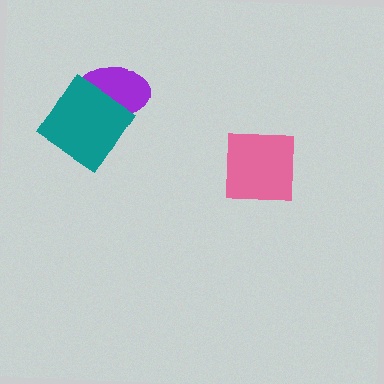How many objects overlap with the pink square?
0 objects overlap with the pink square.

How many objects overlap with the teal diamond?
1 object overlaps with the teal diamond.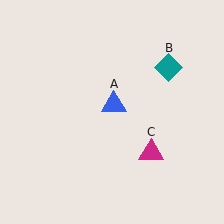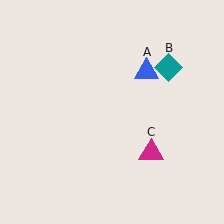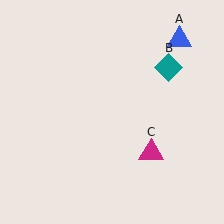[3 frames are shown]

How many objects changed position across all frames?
1 object changed position: blue triangle (object A).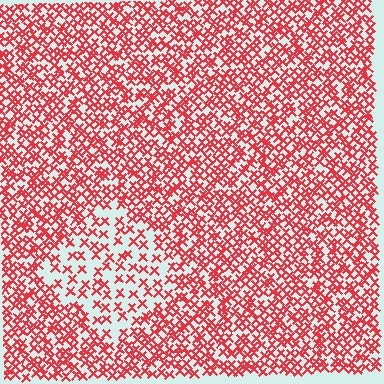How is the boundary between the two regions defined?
The boundary is defined by a change in element density (approximately 2.1x ratio). All elements are the same color, size, and shape.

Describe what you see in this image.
The image contains small red elements arranged at two different densities. A diamond-shaped region is visible where the elements are less densely packed than the surrounding area.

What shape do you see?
I see a diamond.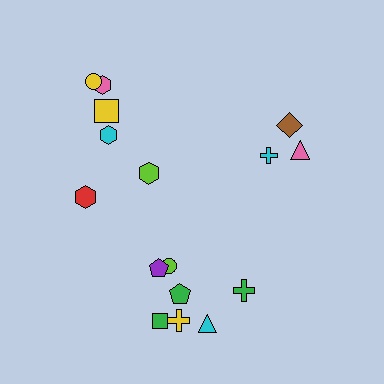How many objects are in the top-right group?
There are 3 objects.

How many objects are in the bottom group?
There are 7 objects.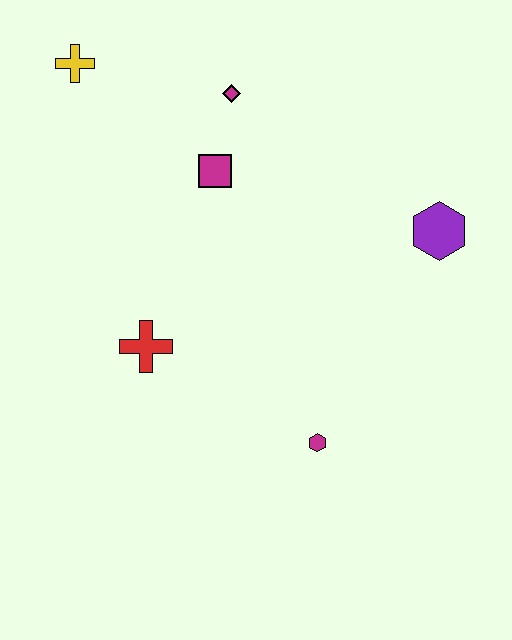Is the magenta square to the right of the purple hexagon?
No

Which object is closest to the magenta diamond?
The magenta square is closest to the magenta diamond.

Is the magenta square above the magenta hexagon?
Yes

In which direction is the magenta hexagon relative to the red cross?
The magenta hexagon is to the right of the red cross.